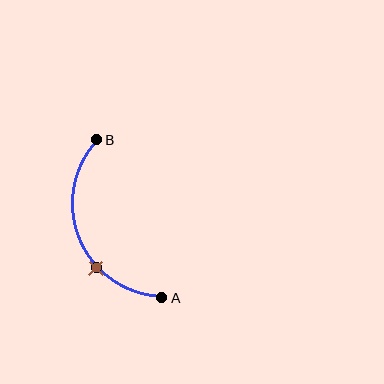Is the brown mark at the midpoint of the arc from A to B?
No. The brown mark lies on the arc but is closer to endpoint A. The arc midpoint would be at the point on the curve equidistant along the arc from both A and B.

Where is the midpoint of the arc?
The arc midpoint is the point on the curve farthest from the straight line joining A and B. It sits to the left of that line.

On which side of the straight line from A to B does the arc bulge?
The arc bulges to the left of the straight line connecting A and B.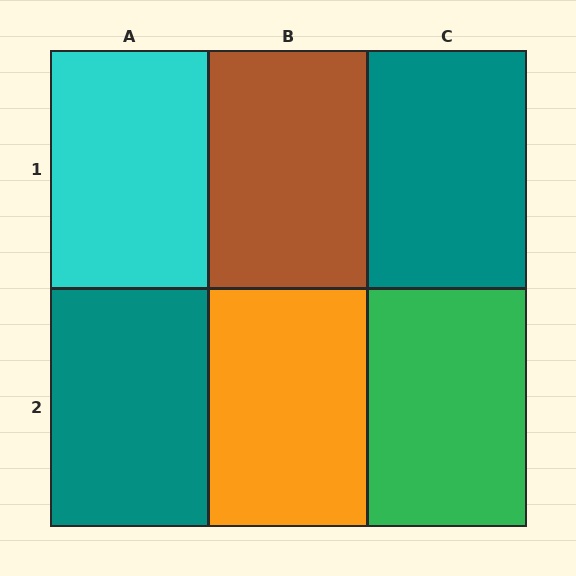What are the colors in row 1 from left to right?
Cyan, brown, teal.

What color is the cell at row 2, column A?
Teal.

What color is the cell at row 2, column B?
Orange.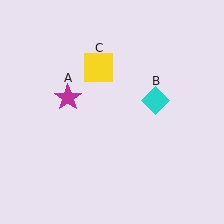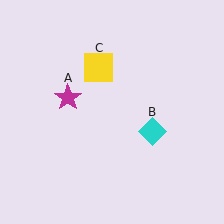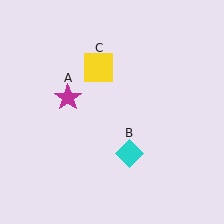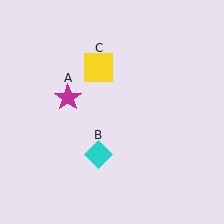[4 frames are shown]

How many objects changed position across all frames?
1 object changed position: cyan diamond (object B).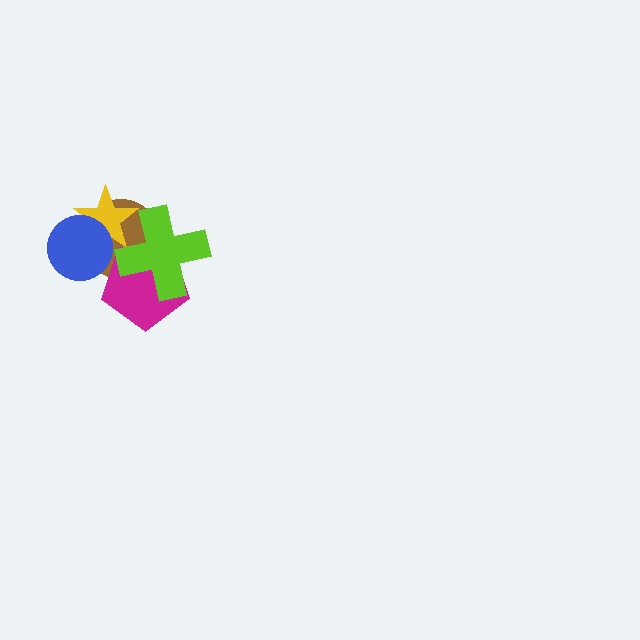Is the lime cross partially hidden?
No, no other shape covers it.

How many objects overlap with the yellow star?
3 objects overlap with the yellow star.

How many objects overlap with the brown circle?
4 objects overlap with the brown circle.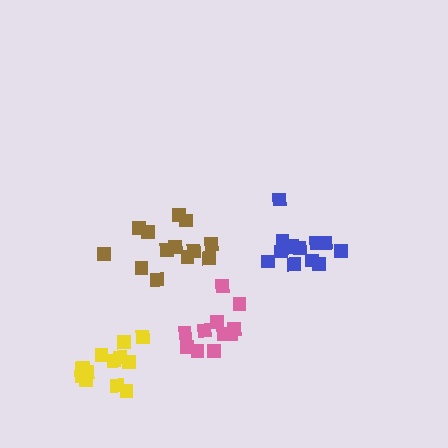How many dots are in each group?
Group 1: 13 dots, Group 2: 13 dots, Group 3: 13 dots, Group 4: 11 dots (50 total).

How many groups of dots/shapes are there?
There are 4 groups.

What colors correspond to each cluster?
The clusters are colored: yellow, blue, brown, pink.